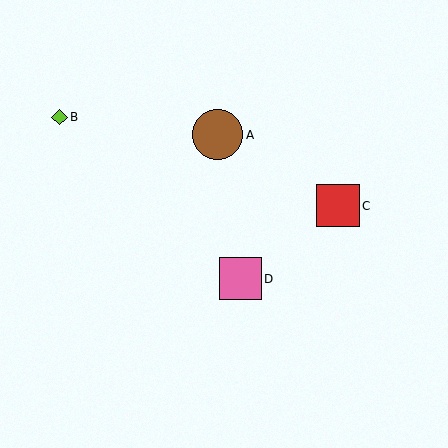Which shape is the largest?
The brown circle (labeled A) is the largest.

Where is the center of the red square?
The center of the red square is at (338, 206).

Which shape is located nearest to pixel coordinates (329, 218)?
The red square (labeled C) at (338, 206) is nearest to that location.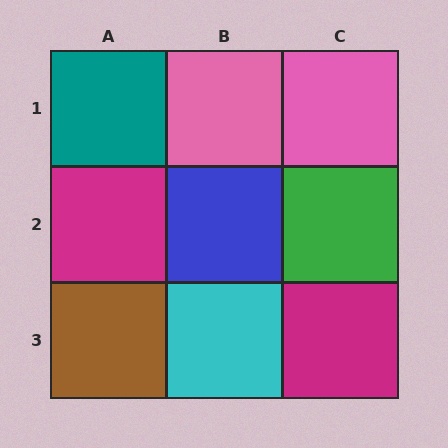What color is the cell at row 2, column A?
Magenta.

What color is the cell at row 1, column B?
Pink.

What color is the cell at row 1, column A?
Teal.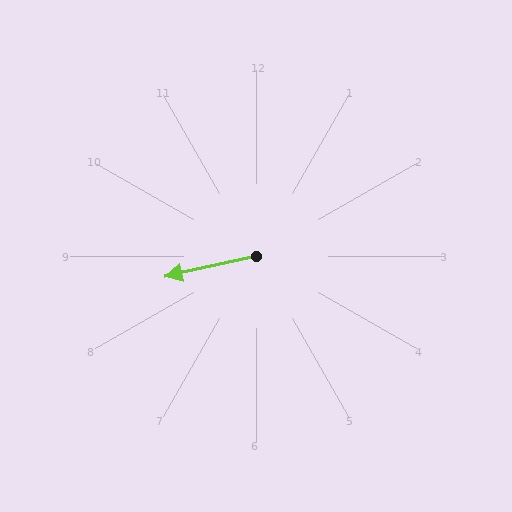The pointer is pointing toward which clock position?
Roughly 9 o'clock.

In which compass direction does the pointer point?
West.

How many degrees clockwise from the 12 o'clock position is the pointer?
Approximately 257 degrees.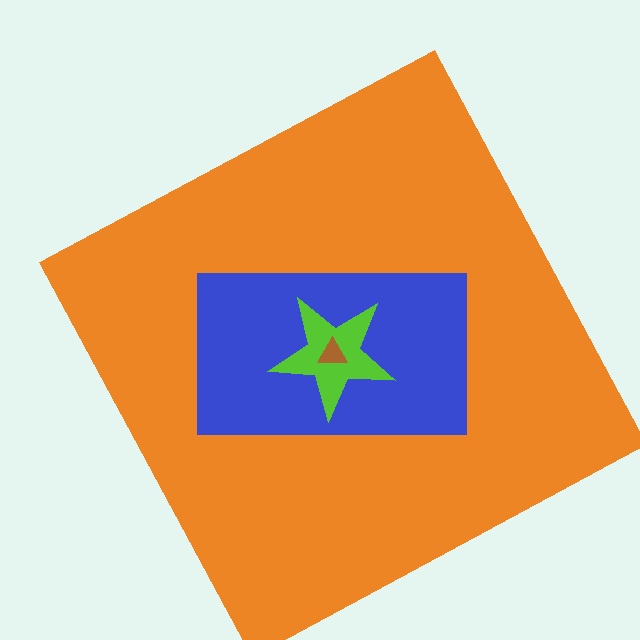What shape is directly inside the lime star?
The brown triangle.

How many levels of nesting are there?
4.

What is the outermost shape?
The orange square.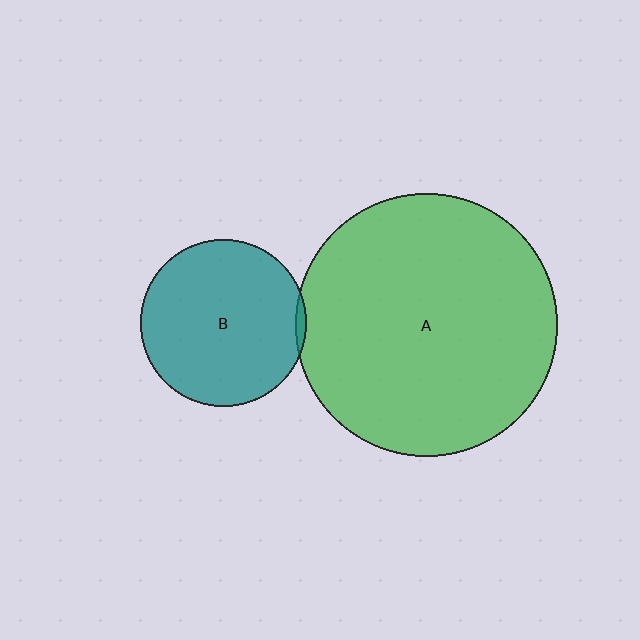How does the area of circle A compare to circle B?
Approximately 2.5 times.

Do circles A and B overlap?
Yes.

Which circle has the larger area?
Circle A (green).